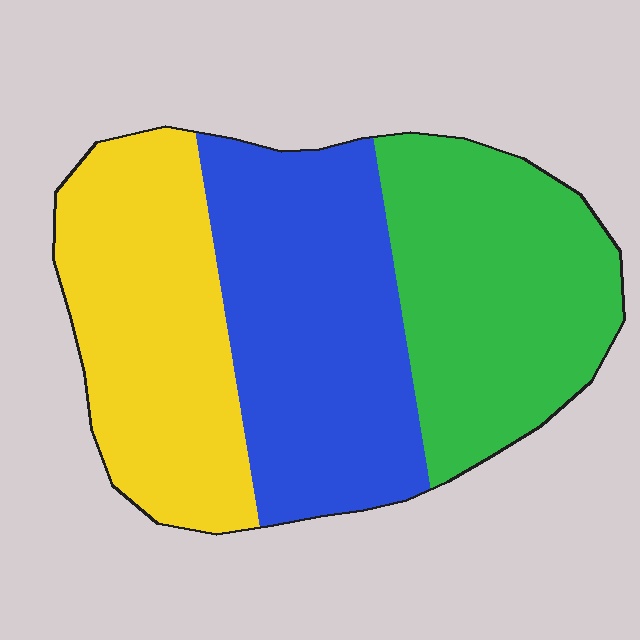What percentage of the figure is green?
Green takes up about one third (1/3) of the figure.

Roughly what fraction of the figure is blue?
Blue covers around 35% of the figure.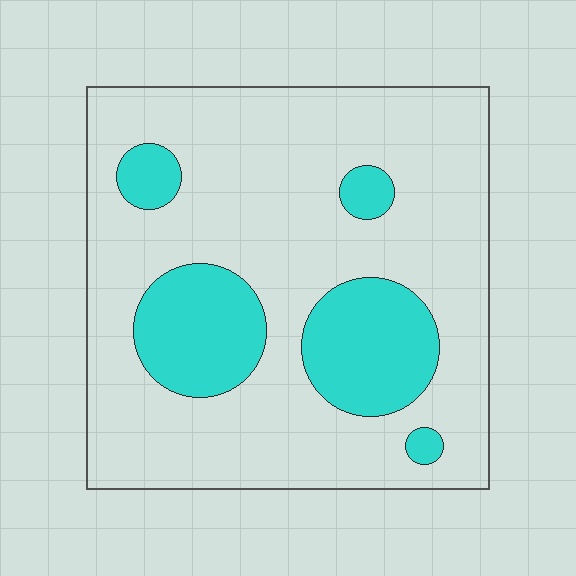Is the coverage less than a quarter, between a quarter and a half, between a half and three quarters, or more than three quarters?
Less than a quarter.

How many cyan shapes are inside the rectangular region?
5.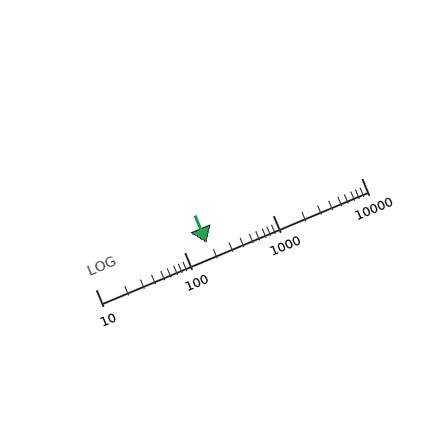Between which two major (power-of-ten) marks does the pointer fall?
The pointer is between 100 and 1000.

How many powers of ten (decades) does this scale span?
The scale spans 3 decades, from 10 to 10000.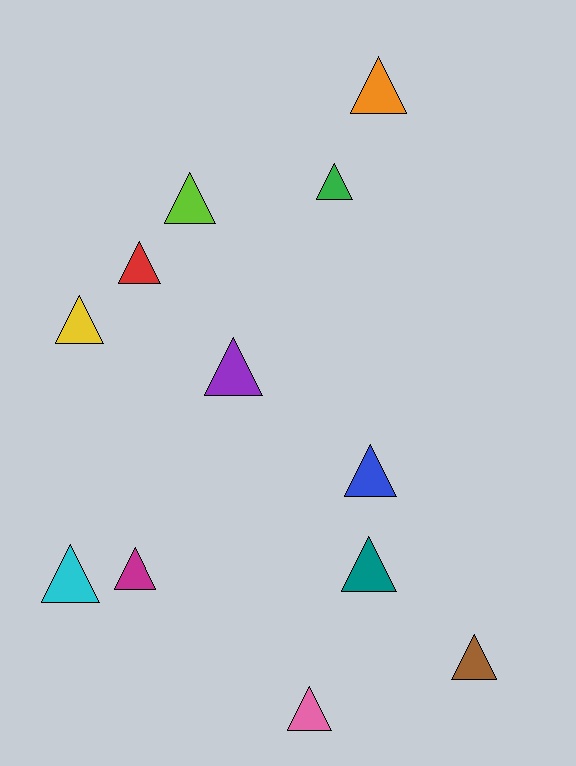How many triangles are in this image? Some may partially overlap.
There are 12 triangles.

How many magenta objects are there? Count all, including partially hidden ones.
There is 1 magenta object.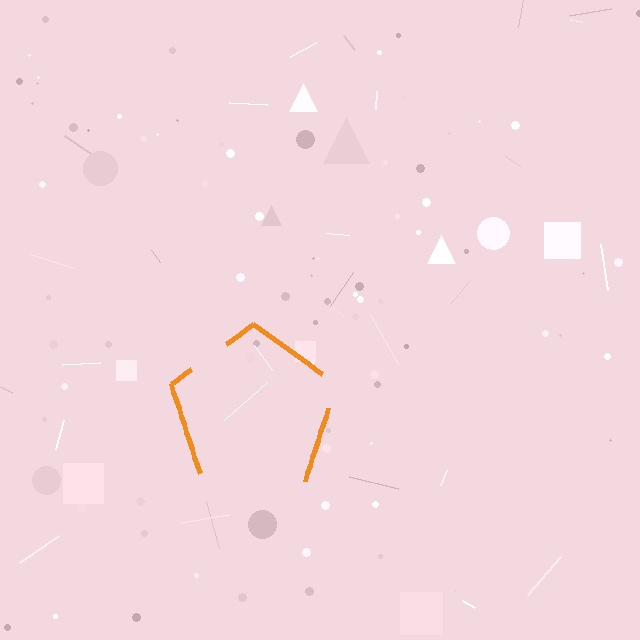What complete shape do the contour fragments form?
The contour fragments form a pentagon.